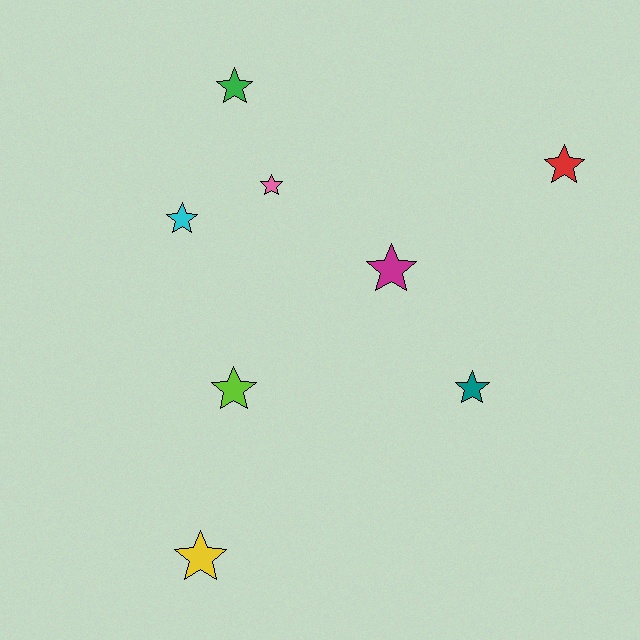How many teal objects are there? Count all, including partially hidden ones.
There is 1 teal object.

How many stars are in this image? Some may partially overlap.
There are 8 stars.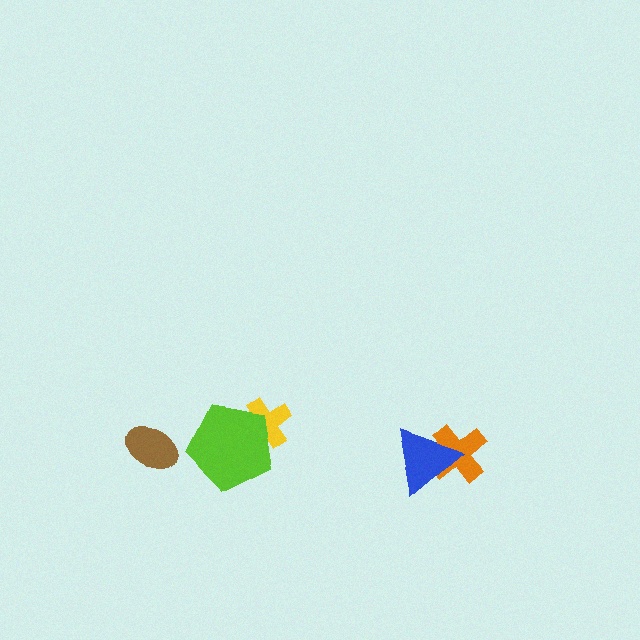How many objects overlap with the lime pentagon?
1 object overlaps with the lime pentagon.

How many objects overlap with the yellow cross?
1 object overlaps with the yellow cross.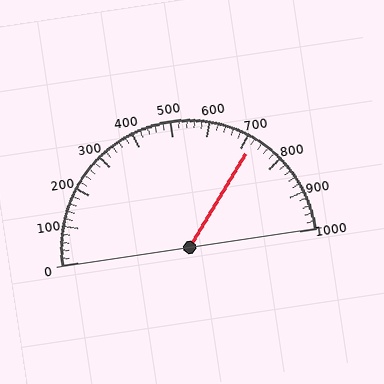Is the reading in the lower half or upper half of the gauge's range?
The reading is in the upper half of the range (0 to 1000).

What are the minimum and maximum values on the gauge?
The gauge ranges from 0 to 1000.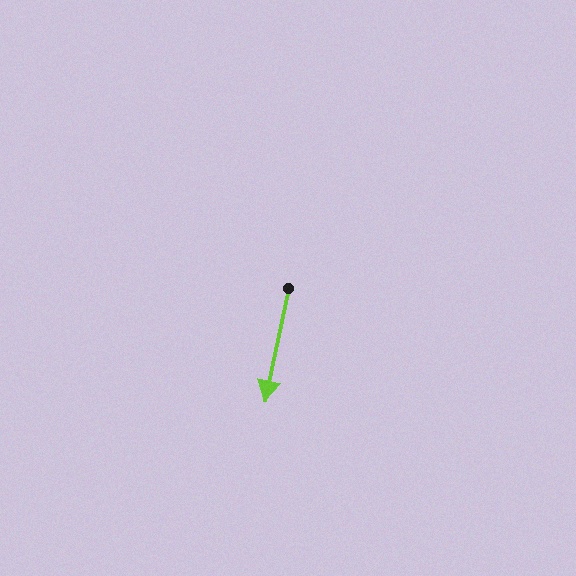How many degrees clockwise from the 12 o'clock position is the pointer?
Approximately 192 degrees.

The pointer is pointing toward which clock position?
Roughly 6 o'clock.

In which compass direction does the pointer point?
South.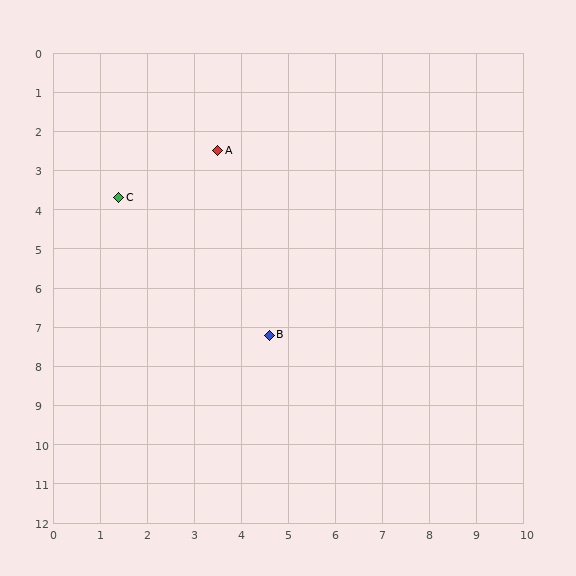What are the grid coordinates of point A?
Point A is at approximately (3.5, 2.5).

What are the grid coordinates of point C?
Point C is at approximately (1.4, 3.7).